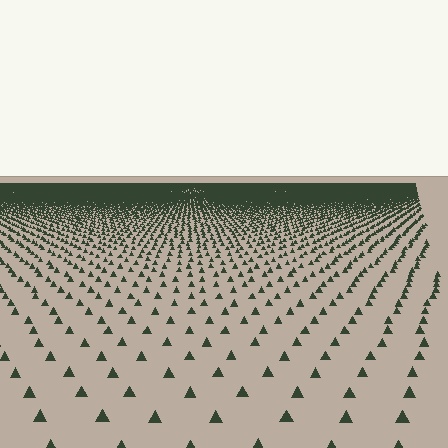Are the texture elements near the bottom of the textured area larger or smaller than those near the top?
Larger. Near the bottom, elements are closer to the viewer and appear at a bigger on-screen size.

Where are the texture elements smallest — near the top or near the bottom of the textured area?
Near the top.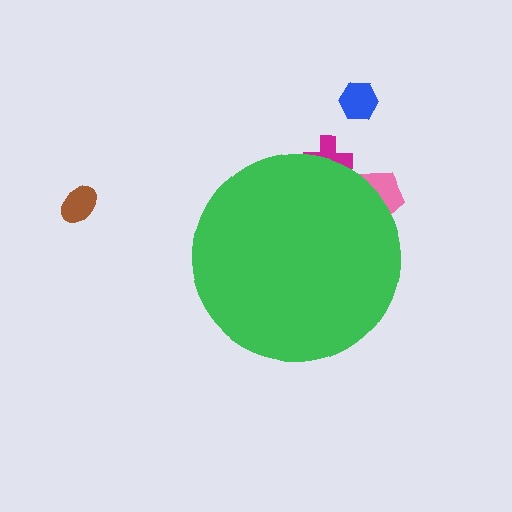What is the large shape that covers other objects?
A green circle.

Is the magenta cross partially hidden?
Yes, the magenta cross is partially hidden behind the green circle.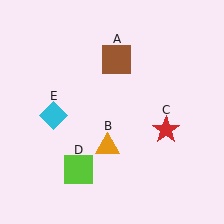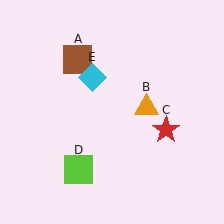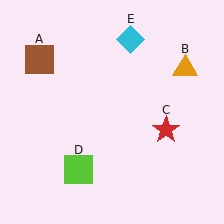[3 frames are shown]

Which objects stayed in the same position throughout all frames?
Red star (object C) and lime square (object D) remained stationary.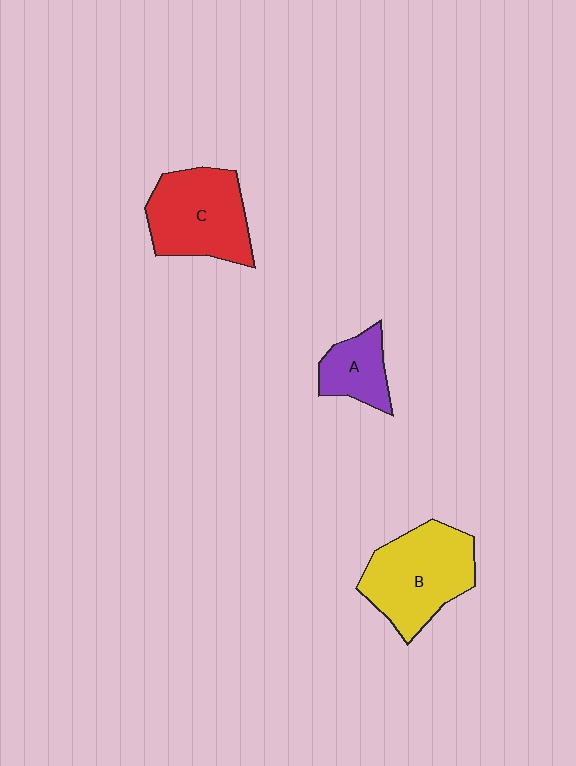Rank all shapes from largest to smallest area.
From largest to smallest: B (yellow), C (red), A (purple).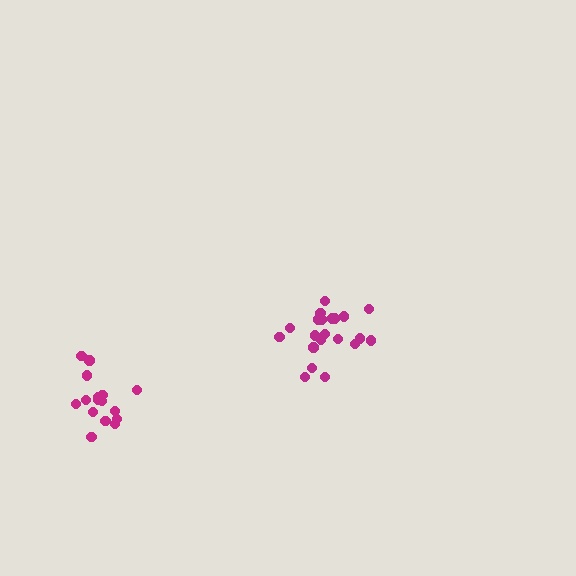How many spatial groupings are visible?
There are 2 spatial groupings.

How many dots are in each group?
Group 1: 16 dots, Group 2: 21 dots (37 total).